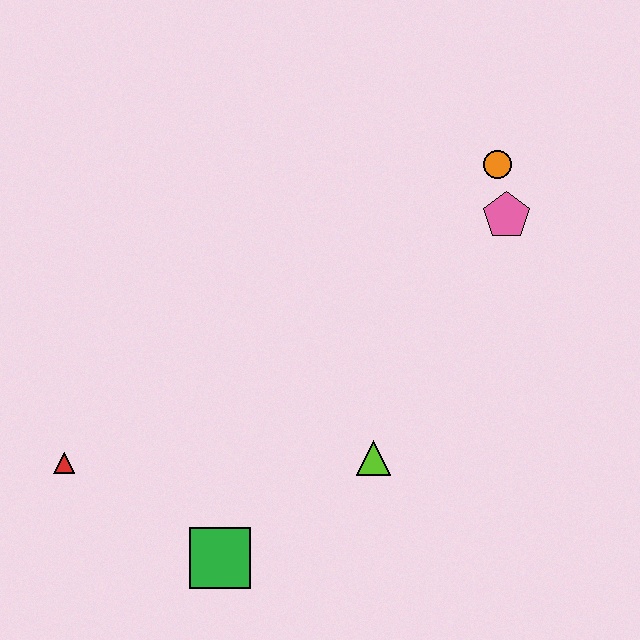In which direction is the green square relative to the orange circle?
The green square is below the orange circle.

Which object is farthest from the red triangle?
The orange circle is farthest from the red triangle.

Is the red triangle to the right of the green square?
No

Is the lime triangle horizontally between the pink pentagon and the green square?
Yes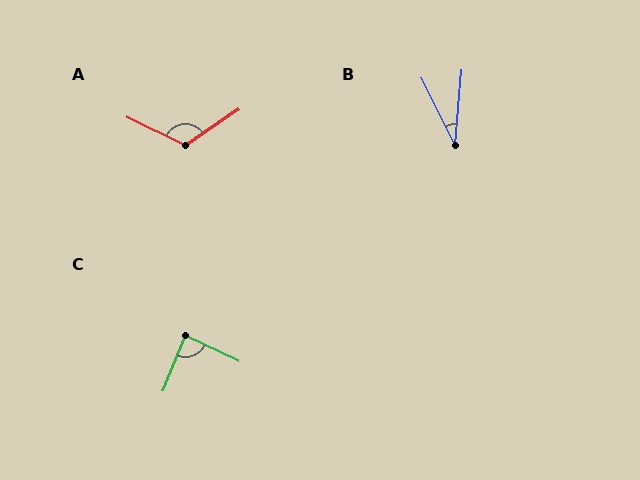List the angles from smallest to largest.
B (31°), C (86°), A (120°).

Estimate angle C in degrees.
Approximately 86 degrees.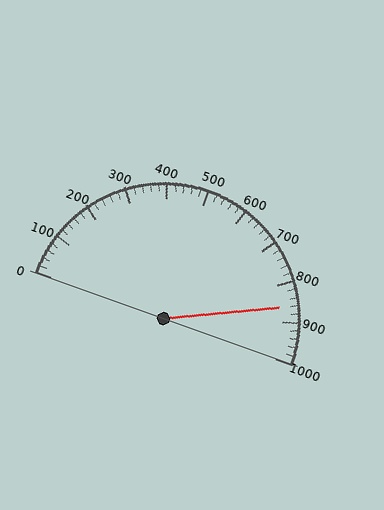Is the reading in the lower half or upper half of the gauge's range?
The reading is in the upper half of the range (0 to 1000).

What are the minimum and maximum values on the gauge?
The gauge ranges from 0 to 1000.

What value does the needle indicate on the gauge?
The needle indicates approximately 860.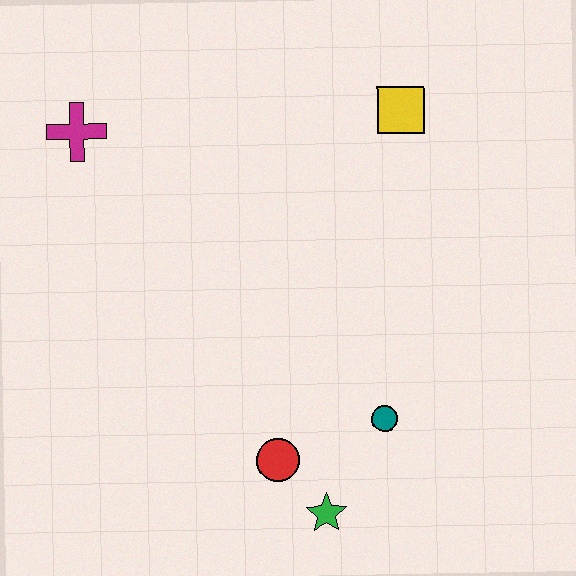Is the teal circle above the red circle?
Yes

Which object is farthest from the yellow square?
The green star is farthest from the yellow square.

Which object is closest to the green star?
The red circle is closest to the green star.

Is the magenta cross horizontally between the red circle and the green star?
No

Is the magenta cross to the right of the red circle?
No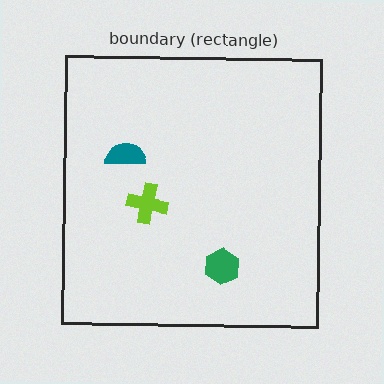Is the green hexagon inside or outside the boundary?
Inside.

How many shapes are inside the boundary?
3 inside, 0 outside.